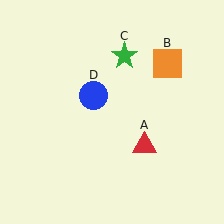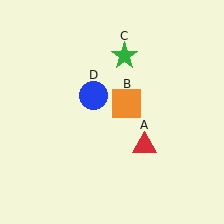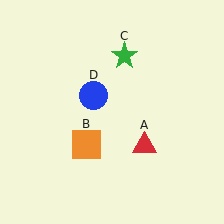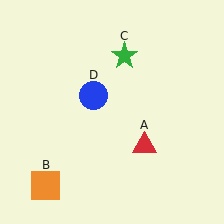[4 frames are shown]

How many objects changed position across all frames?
1 object changed position: orange square (object B).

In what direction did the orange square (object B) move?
The orange square (object B) moved down and to the left.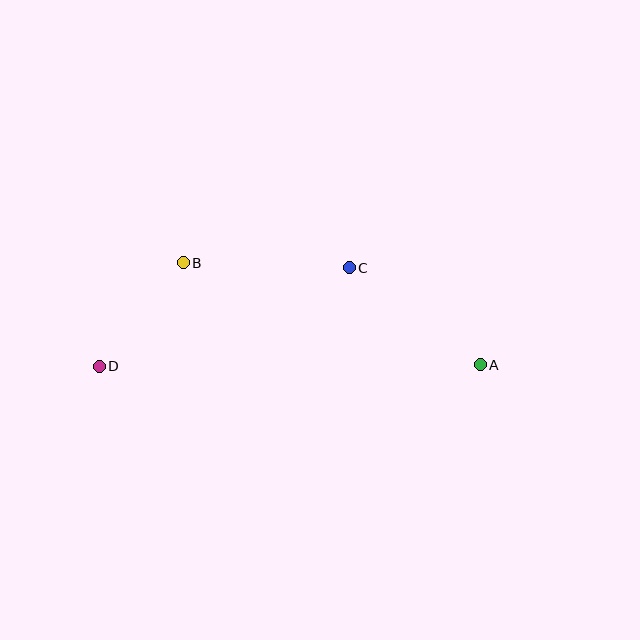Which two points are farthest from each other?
Points A and D are farthest from each other.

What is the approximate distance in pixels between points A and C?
The distance between A and C is approximately 163 pixels.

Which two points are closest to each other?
Points B and D are closest to each other.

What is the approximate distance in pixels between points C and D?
The distance between C and D is approximately 269 pixels.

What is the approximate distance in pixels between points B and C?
The distance between B and C is approximately 166 pixels.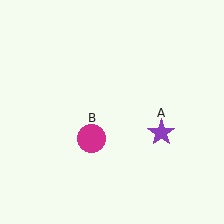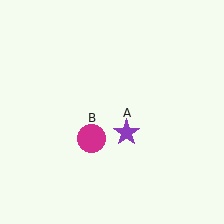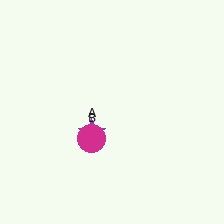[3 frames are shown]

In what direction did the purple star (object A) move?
The purple star (object A) moved left.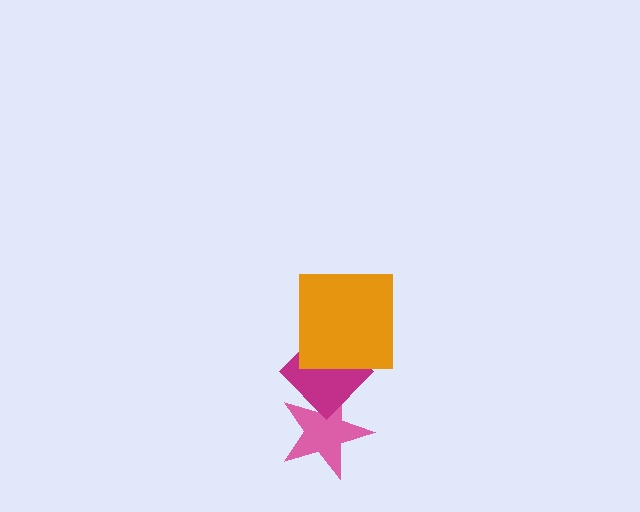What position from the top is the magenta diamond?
The magenta diamond is 2nd from the top.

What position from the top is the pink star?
The pink star is 3rd from the top.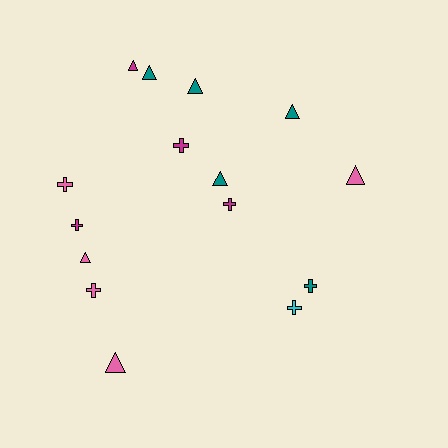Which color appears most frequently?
Teal, with 5 objects.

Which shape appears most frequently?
Triangle, with 8 objects.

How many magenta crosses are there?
There are 3 magenta crosses.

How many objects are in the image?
There are 15 objects.